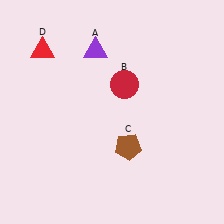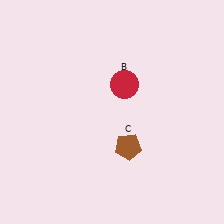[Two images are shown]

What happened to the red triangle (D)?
The red triangle (D) was removed in Image 2. It was in the top-left area of Image 1.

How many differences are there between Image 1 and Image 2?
There are 2 differences between the two images.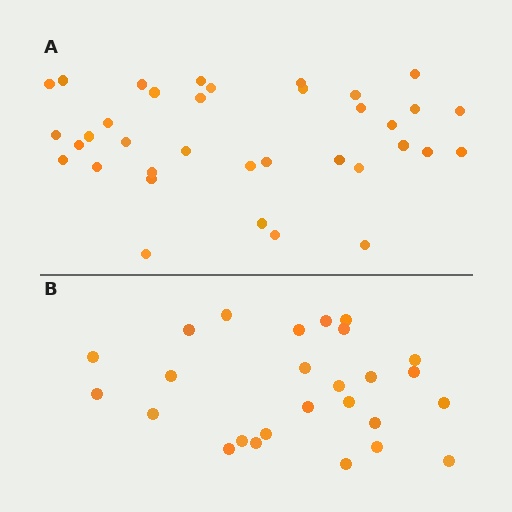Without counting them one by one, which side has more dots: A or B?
Region A (the top region) has more dots.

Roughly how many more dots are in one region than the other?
Region A has roughly 10 or so more dots than region B.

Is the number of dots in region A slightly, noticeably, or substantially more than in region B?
Region A has noticeably more, but not dramatically so. The ratio is roughly 1.4 to 1.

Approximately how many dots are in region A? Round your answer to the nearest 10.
About 40 dots. (The exact count is 36, which rounds to 40.)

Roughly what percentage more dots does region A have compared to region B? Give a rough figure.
About 40% more.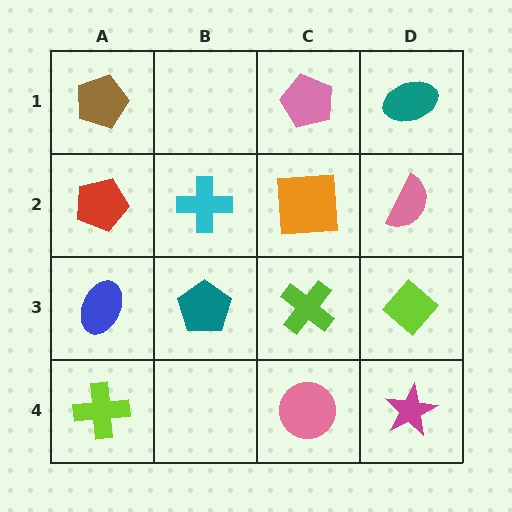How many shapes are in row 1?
3 shapes.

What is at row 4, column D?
A magenta star.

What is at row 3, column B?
A teal pentagon.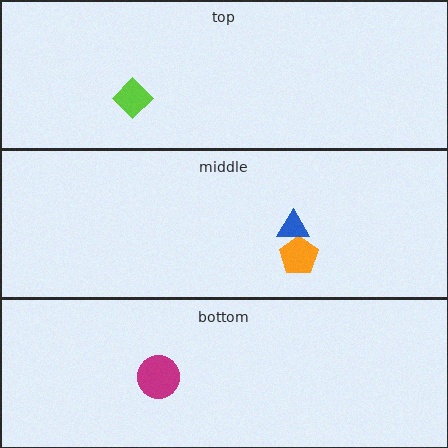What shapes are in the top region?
The lime diamond.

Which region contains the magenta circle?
The bottom region.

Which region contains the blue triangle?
The middle region.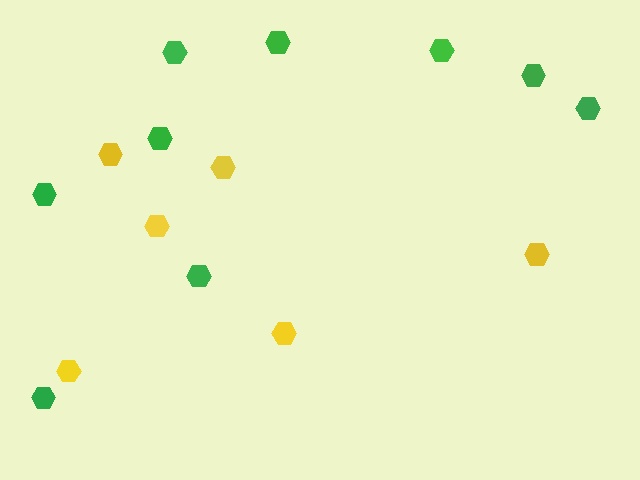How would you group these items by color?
There are 2 groups: one group of yellow hexagons (6) and one group of green hexagons (9).